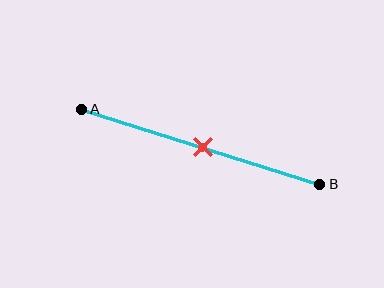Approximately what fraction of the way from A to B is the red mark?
The red mark is approximately 50% of the way from A to B.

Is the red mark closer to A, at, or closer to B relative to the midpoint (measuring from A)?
The red mark is approximately at the midpoint of segment AB.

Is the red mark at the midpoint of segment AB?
Yes, the mark is approximately at the midpoint.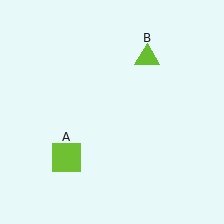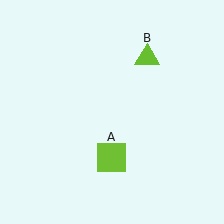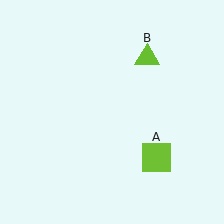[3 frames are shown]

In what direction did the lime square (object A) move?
The lime square (object A) moved right.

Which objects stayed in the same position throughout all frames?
Lime triangle (object B) remained stationary.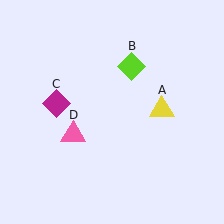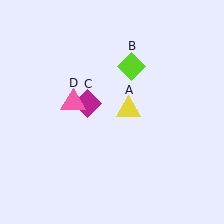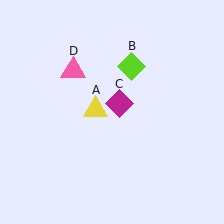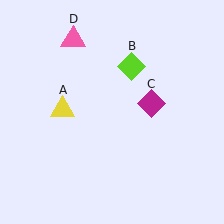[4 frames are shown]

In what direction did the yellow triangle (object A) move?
The yellow triangle (object A) moved left.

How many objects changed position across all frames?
3 objects changed position: yellow triangle (object A), magenta diamond (object C), pink triangle (object D).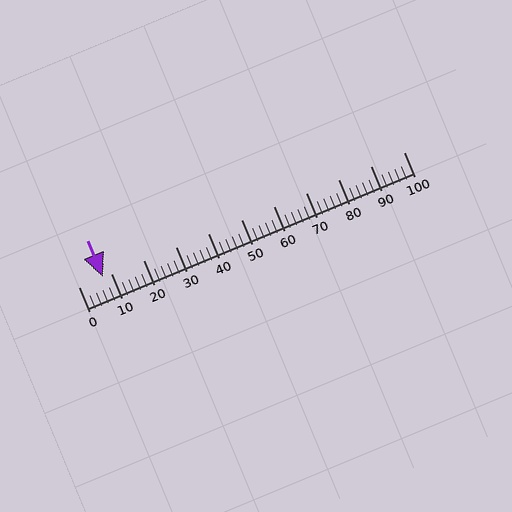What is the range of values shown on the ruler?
The ruler shows values from 0 to 100.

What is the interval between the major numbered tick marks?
The major tick marks are spaced 10 units apart.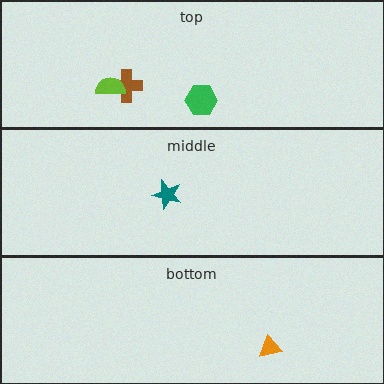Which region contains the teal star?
The middle region.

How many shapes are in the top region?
3.